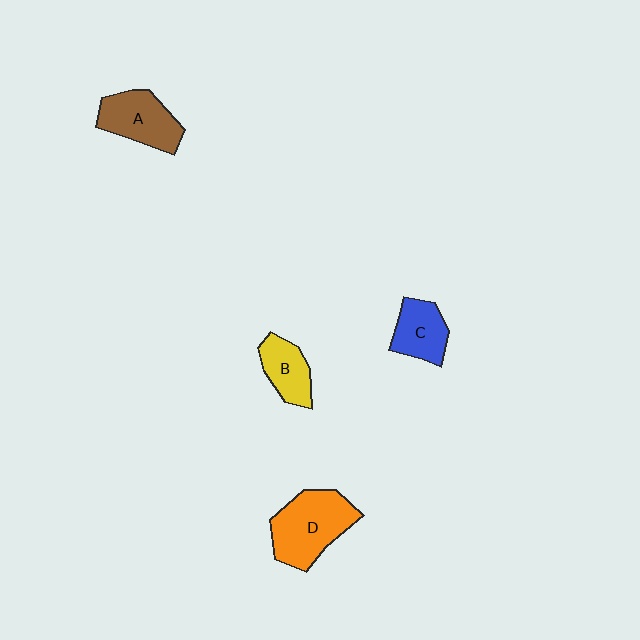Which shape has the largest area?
Shape D (orange).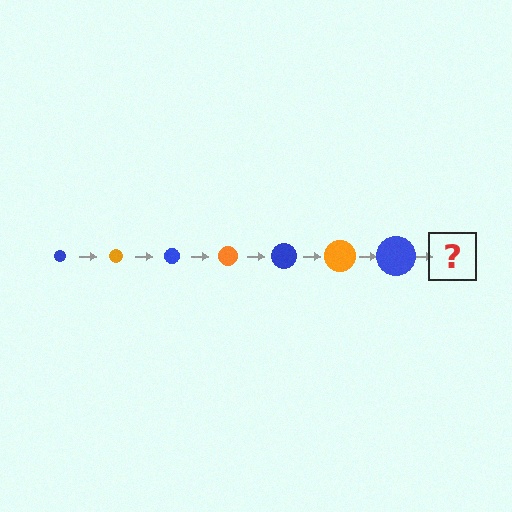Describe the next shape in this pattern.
It should be an orange circle, larger than the previous one.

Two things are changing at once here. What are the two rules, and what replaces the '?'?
The two rules are that the circle grows larger each step and the color cycles through blue and orange. The '?' should be an orange circle, larger than the previous one.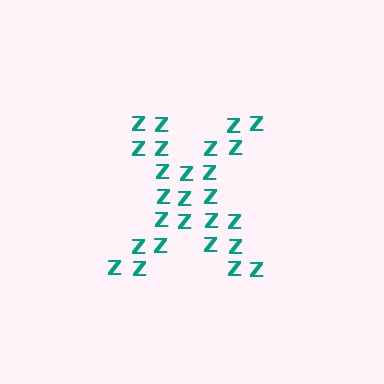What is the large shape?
The large shape is the letter X.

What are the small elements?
The small elements are letter Z's.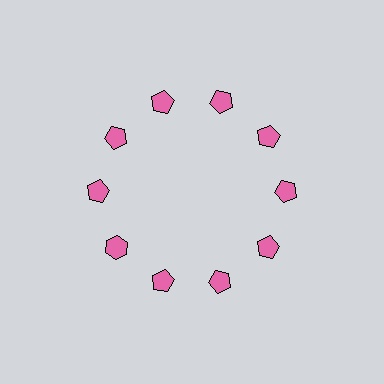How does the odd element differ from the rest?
It has a different shape: hexagon instead of pentagon.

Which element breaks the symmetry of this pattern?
The pink hexagon at roughly the 8 o'clock position breaks the symmetry. All other shapes are pink pentagons.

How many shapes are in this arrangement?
There are 10 shapes arranged in a ring pattern.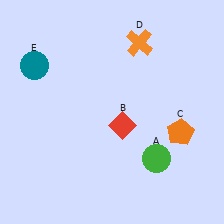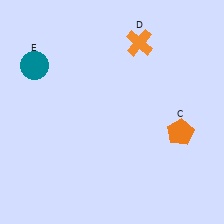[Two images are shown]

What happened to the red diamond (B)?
The red diamond (B) was removed in Image 2. It was in the bottom-right area of Image 1.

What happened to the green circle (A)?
The green circle (A) was removed in Image 2. It was in the bottom-right area of Image 1.